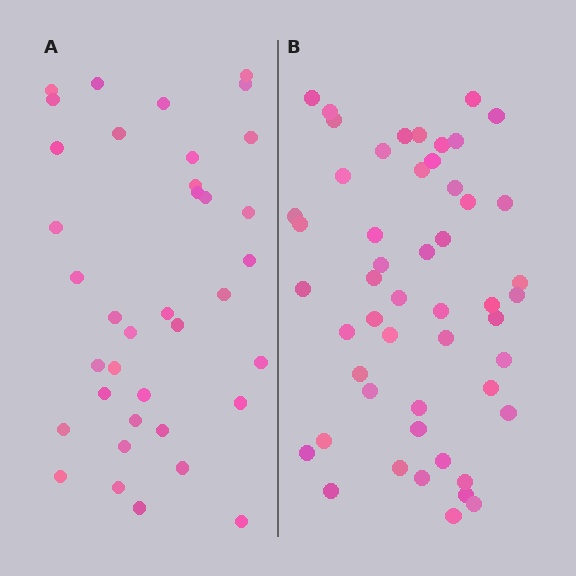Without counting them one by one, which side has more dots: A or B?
Region B (the right region) has more dots.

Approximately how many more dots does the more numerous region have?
Region B has approximately 15 more dots than region A.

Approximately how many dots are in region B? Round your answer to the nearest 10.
About 50 dots. (The exact count is 51, which rounds to 50.)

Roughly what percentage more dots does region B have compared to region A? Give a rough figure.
About 40% more.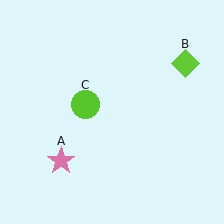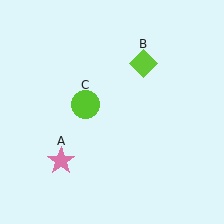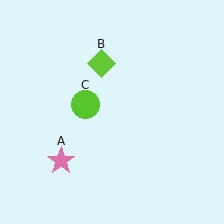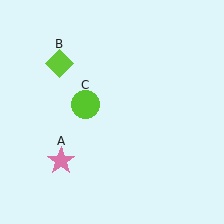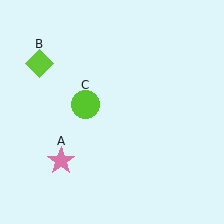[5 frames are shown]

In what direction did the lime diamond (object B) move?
The lime diamond (object B) moved left.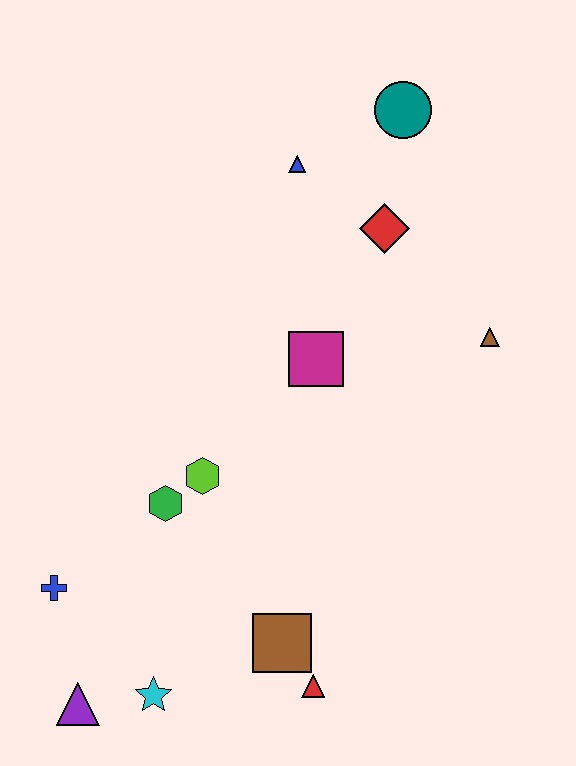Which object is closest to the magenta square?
The red diamond is closest to the magenta square.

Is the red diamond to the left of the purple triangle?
No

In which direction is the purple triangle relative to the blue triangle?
The purple triangle is below the blue triangle.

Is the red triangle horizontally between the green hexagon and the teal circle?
Yes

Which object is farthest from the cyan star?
The teal circle is farthest from the cyan star.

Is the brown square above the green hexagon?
No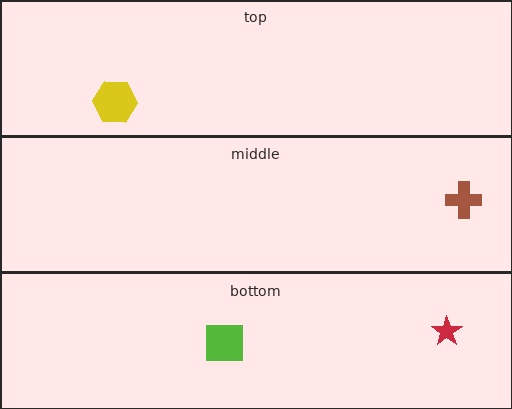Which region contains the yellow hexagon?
The top region.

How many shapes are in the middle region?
1.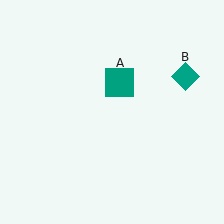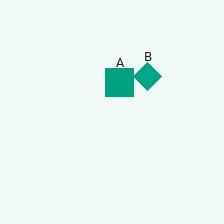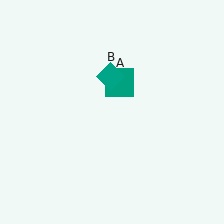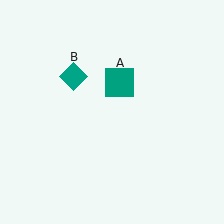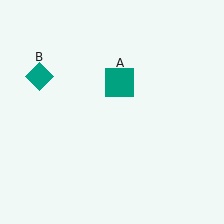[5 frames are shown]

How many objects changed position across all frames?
1 object changed position: teal diamond (object B).